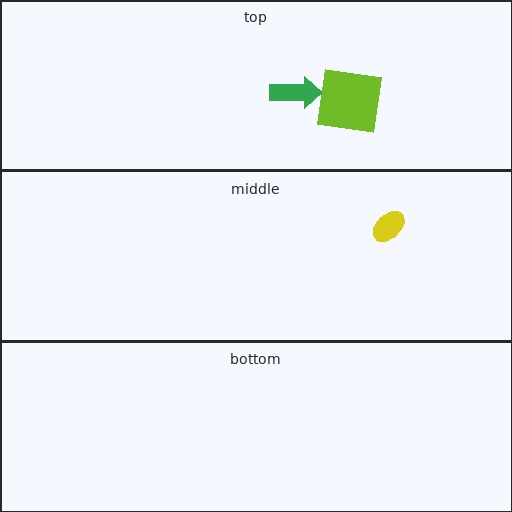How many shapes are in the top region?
2.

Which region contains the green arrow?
The top region.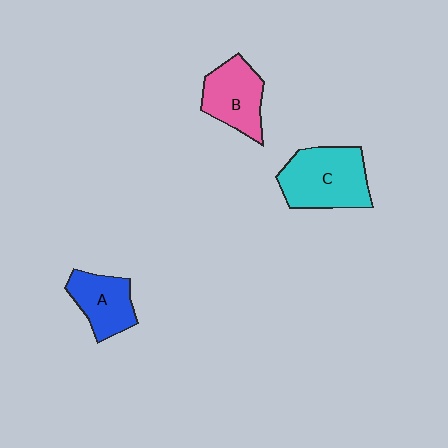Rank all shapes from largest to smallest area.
From largest to smallest: C (cyan), B (pink), A (blue).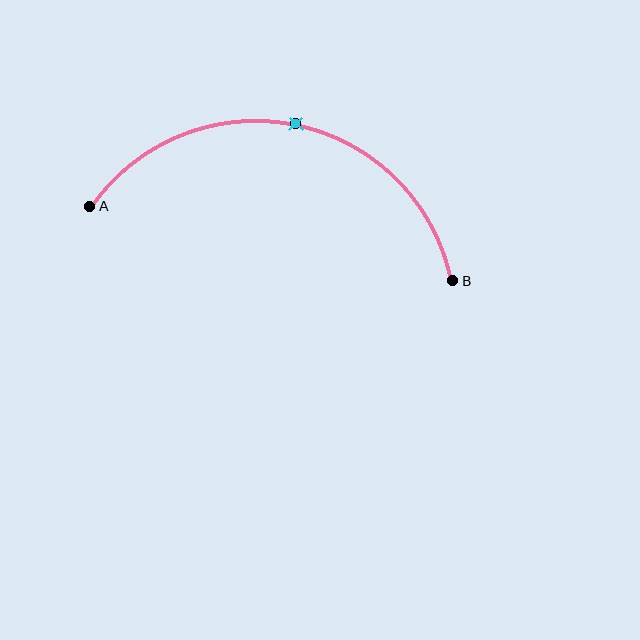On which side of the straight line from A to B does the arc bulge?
The arc bulges above the straight line connecting A and B.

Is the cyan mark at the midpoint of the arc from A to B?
Yes. The cyan mark lies on the arc at equal arc-length from both A and B — it is the arc midpoint.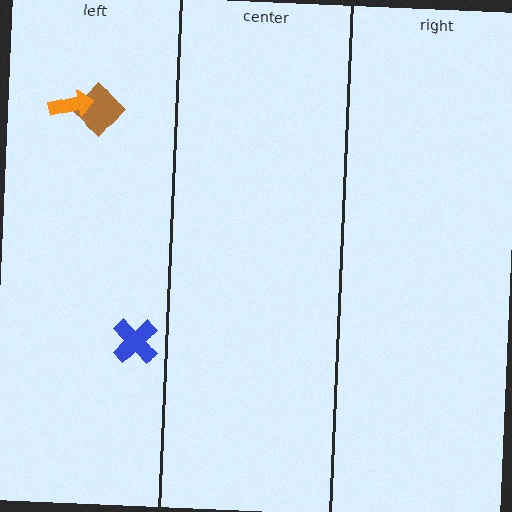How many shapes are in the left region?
3.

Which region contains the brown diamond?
The left region.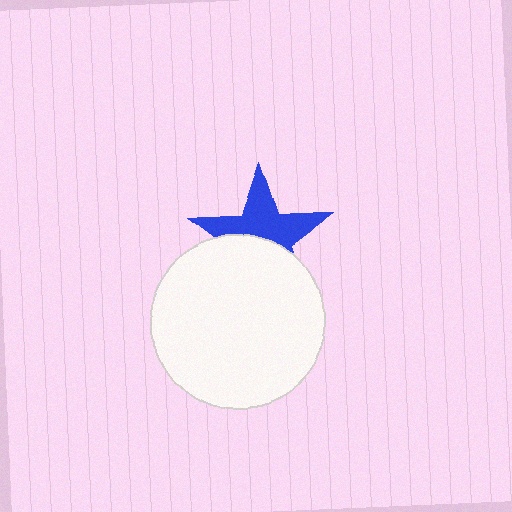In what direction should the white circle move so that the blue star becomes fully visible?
The white circle should move down. That is the shortest direction to clear the overlap and leave the blue star fully visible.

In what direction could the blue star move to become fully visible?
The blue star could move up. That would shift it out from behind the white circle entirely.